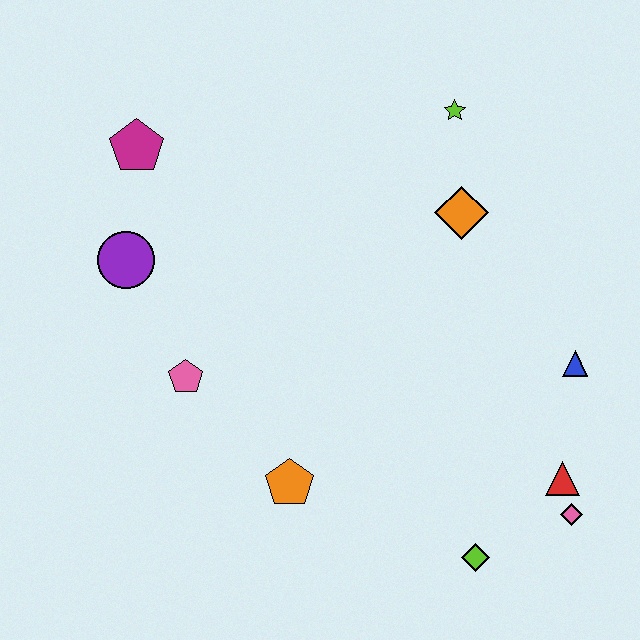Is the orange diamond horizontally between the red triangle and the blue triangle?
No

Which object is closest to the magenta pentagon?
The purple circle is closest to the magenta pentagon.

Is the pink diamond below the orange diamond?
Yes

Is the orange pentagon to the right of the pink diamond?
No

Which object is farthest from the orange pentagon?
The lime star is farthest from the orange pentagon.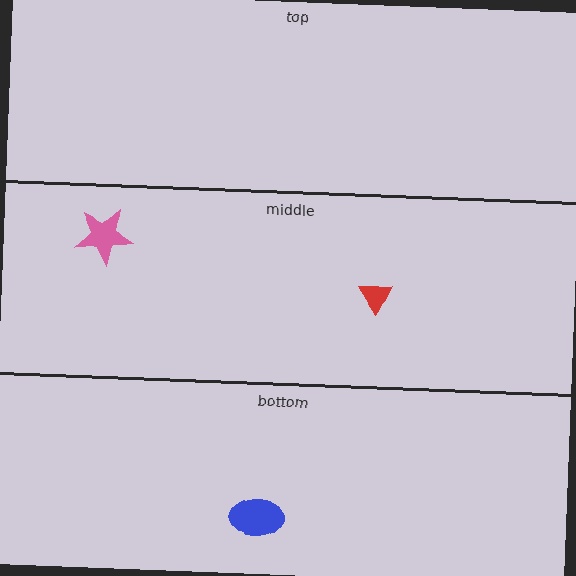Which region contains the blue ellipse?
The bottom region.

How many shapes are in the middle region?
2.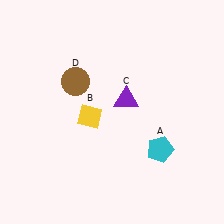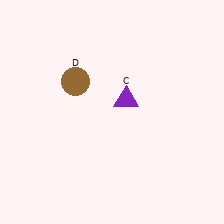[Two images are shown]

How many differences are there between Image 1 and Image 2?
There are 2 differences between the two images.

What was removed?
The yellow diamond (B), the cyan pentagon (A) were removed in Image 2.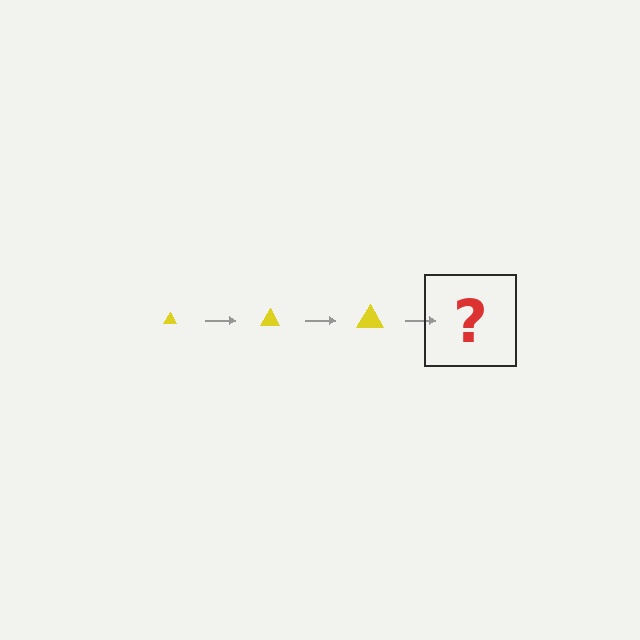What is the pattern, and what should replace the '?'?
The pattern is that the triangle gets progressively larger each step. The '?' should be a yellow triangle, larger than the previous one.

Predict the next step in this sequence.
The next step is a yellow triangle, larger than the previous one.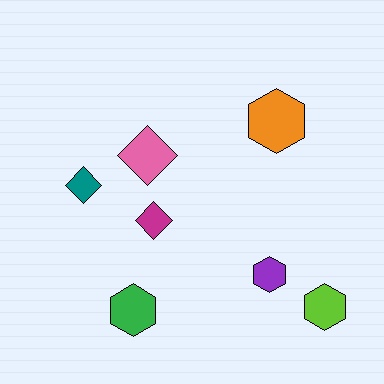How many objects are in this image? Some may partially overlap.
There are 7 objects.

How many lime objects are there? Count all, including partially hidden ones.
There is 1 lime object.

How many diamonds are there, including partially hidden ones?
There are 3 diamonds.